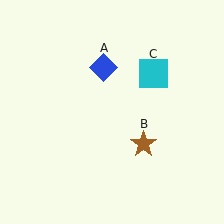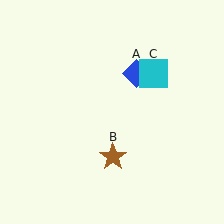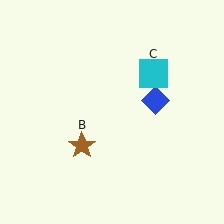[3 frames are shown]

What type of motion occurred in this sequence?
The blue diamond (object A), brown star (object B) rotated clockwise around the center of the scene.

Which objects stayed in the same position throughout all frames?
Cyan square (object C) remained stationary.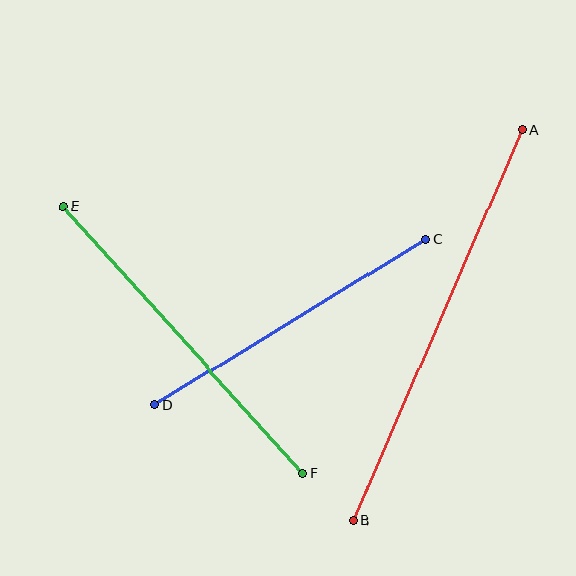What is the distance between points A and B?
The distance is approximately 426 pixels.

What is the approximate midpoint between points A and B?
The midpoint is at approximately (437, 325) pixels.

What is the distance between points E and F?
The distance is approximately 359 pixels.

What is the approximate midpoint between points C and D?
The midpoint is at approximately (291, 322) pixels.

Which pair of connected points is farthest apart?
Points A and B are farthest apart.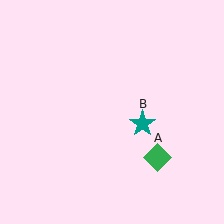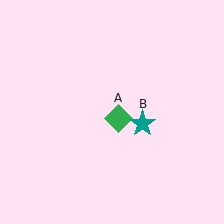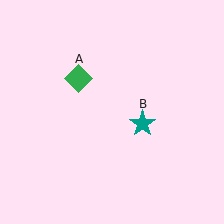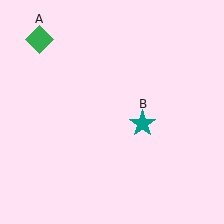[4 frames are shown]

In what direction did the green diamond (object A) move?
The green diamond (object A) moved up and to the left.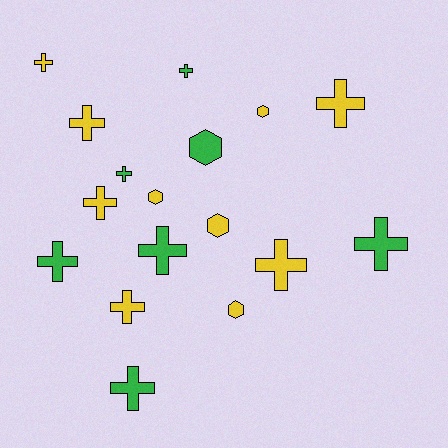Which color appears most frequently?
Yellow, with 10 objects.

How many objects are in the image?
There are 17 objects.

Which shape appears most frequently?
Cross, with 12 objects.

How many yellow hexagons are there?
There are 4 yellow hexagons.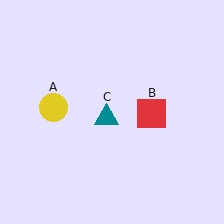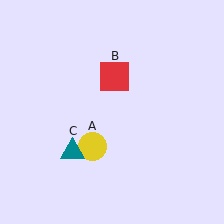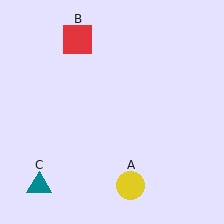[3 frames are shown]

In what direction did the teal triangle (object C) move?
The teal triangle (object C) moved down and to the left.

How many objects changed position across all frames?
3 objects changed position: yellow circle (object A), red square (object B), teal triangle (object C).